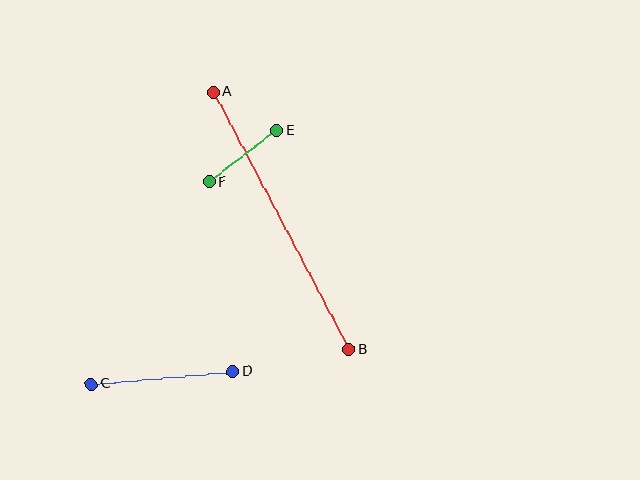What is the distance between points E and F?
The distance is approximately 85 pixels.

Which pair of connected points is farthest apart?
Points A and B are farthest apart.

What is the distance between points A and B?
The distance is approximately 291 pixels.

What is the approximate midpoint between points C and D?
The midpoint is at approximately (162, 378) pixels.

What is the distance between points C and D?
The distance is approximately 142 pixels.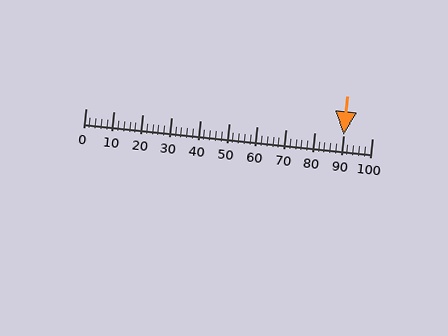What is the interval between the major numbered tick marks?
The major tick marks are spaced 10 units apart.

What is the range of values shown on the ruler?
The ruler shows values from 0 to 100.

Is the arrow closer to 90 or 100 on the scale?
The arrow is closer to 90.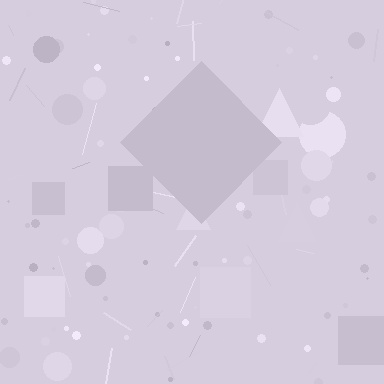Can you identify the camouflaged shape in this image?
The camouflaged shape is a diamond.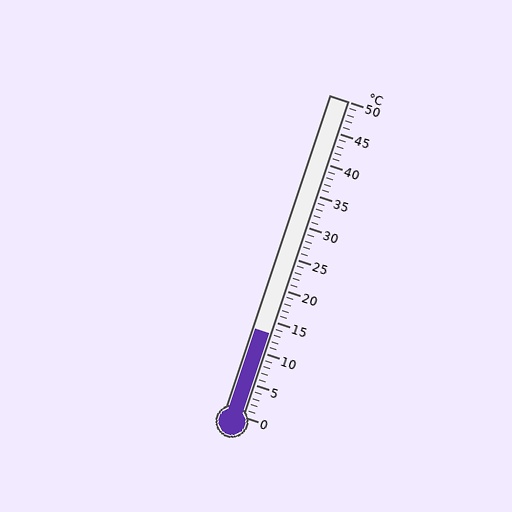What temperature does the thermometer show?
The thermometer shows approximately 13°C.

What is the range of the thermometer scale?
The thermometer scale ranges from 0°C to 50°C.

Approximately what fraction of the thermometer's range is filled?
The thermometer is filled to approximately 25% of its range.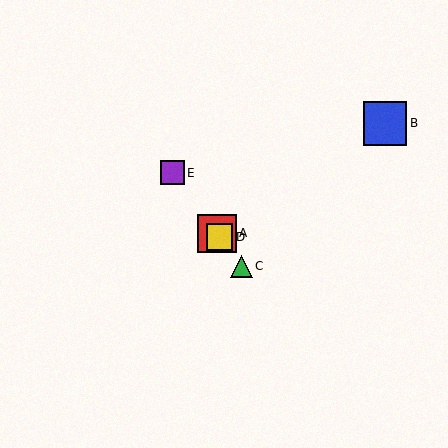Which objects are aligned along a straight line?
Objects A, C, D, E are aligned along a straight line.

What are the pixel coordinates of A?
Object A is at (217, 233).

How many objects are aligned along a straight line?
4 objects (A, C, D, E) are aligned along a straight line.